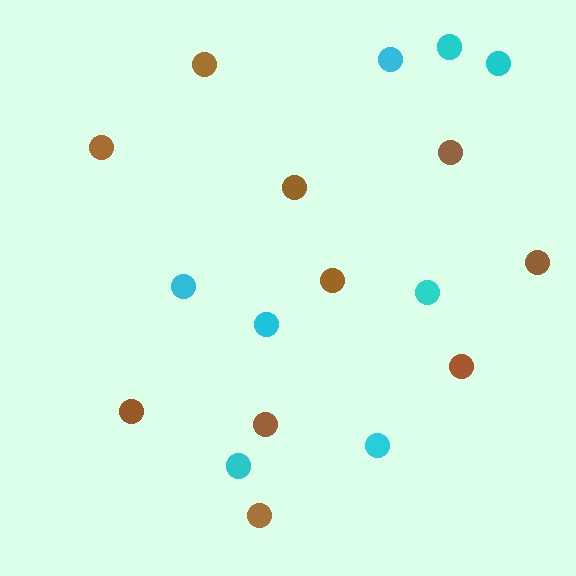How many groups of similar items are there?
There are 2 groups: one group of cyan circles (8) and one group of brown circles (10).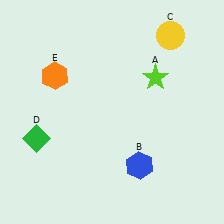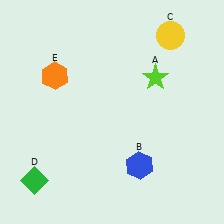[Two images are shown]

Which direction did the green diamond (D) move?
The green diamond (D) moved down.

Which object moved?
The green diamond (D) moved down.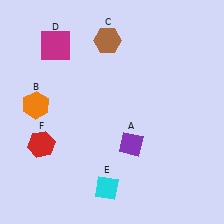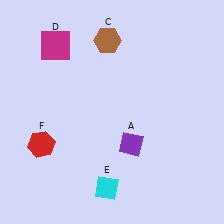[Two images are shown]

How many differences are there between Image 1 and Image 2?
There is 1 difference between the two images.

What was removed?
The orange hexagon (B) was removed in Image 2.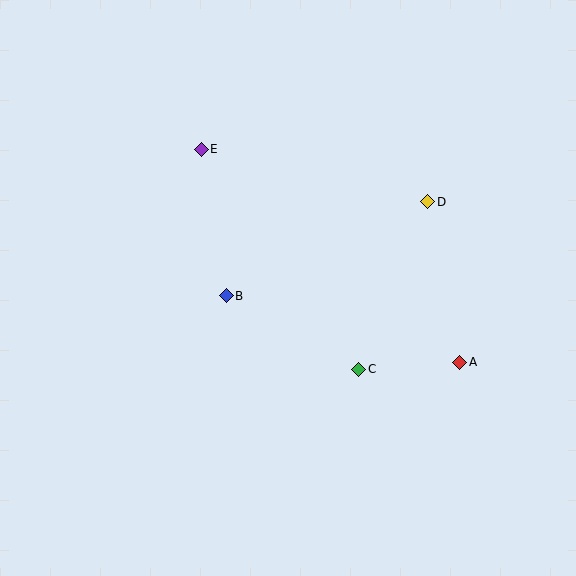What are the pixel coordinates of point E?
Point E is at (201, 149).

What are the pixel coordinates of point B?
Point B is at (226, 296).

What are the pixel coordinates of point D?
Point D is at (428, 202).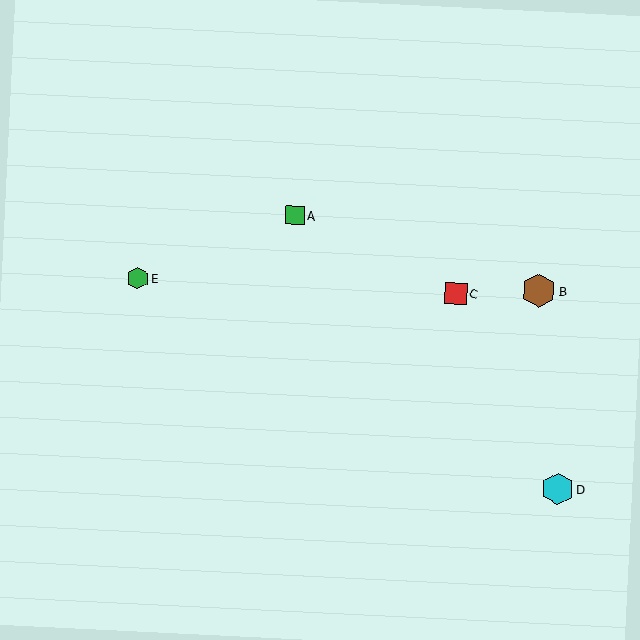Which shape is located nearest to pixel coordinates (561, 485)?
The cyan hexagon (labeled D) at (558, 489) is nearest to that location.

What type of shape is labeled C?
Shape C is a red square.